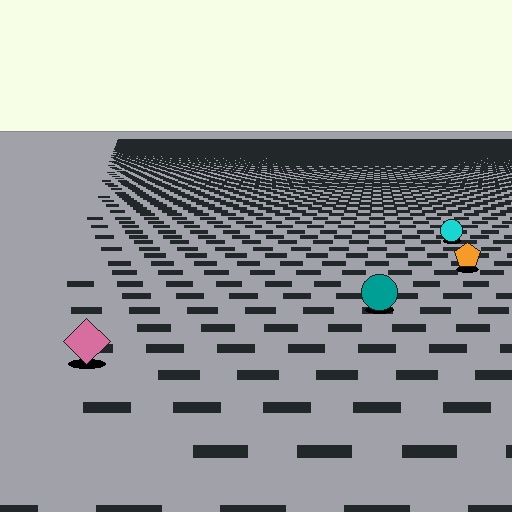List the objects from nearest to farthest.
From nearest to farthest: the pink diamond, the teal circle, the orange pentagon, the cyan circle.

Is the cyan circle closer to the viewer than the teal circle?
No. The teal circle is closer — you can tell from the texture gradient: the ground texture is coarser near it.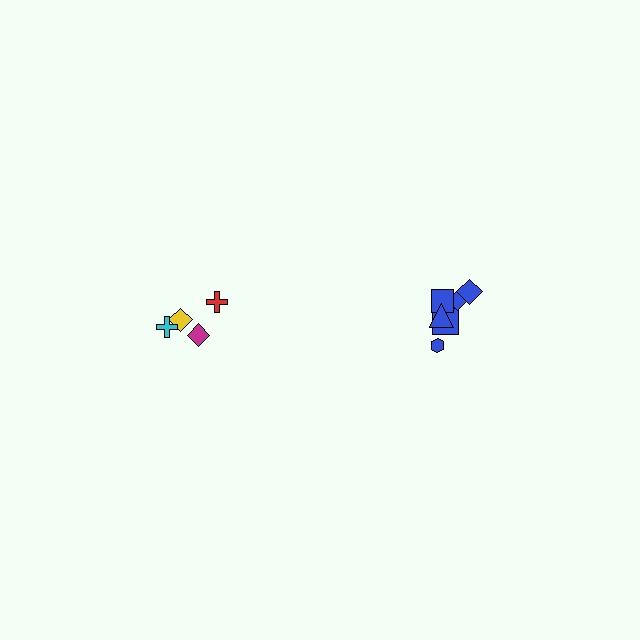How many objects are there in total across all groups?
There are 10 objects.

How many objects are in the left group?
There are 4 objects.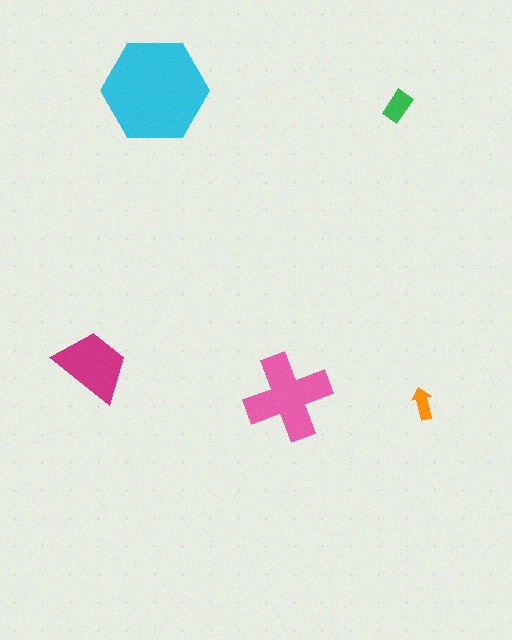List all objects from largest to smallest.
The cyan hexagon, the pink cross, the magenta trapezoid, the green rectangle, the orange arrow.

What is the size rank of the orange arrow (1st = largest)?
5th.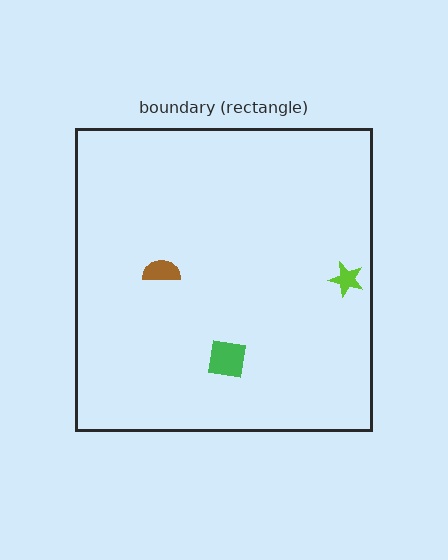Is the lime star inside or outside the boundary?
Inside.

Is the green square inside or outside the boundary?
Inside.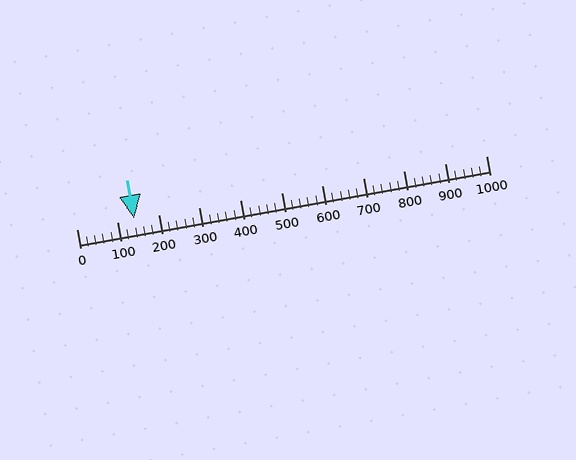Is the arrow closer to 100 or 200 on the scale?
The arrow is closer to 100.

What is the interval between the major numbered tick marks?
The major tick marks are spaced 100 units apart.